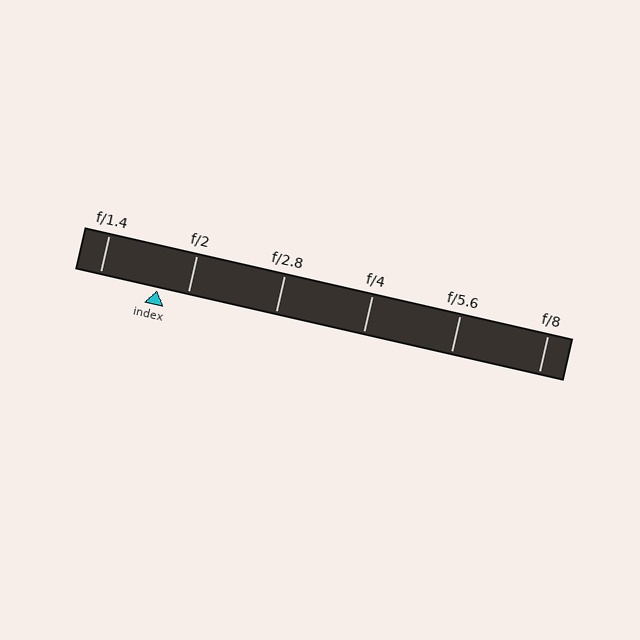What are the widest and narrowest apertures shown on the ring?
The widest aperture shown is f/1.4 and the narrowest is f/8.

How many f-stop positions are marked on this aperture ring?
There are 6 f-stop positions marked.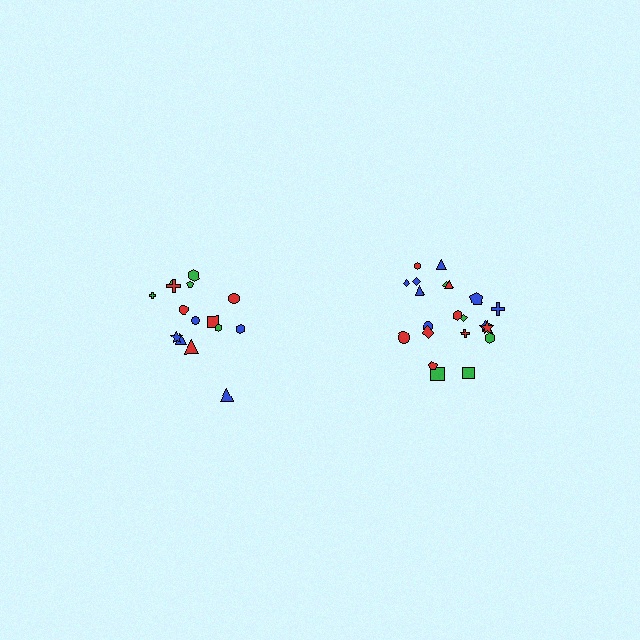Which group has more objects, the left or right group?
The right group.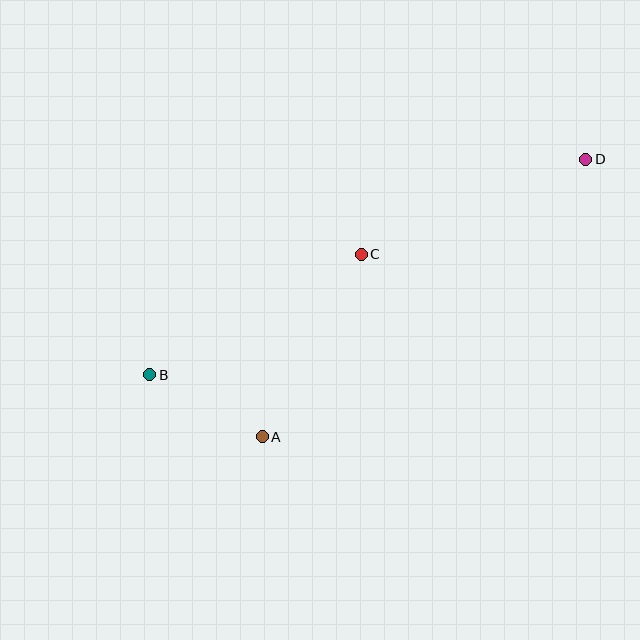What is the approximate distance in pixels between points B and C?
The distance between B and C is approximately 244 pixels.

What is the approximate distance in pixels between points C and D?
The distance between C and D is approximately 244 pixels.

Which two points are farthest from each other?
Points B and D are farthest from each other.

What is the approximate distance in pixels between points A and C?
The distance between A and C is approximately 208 pixels.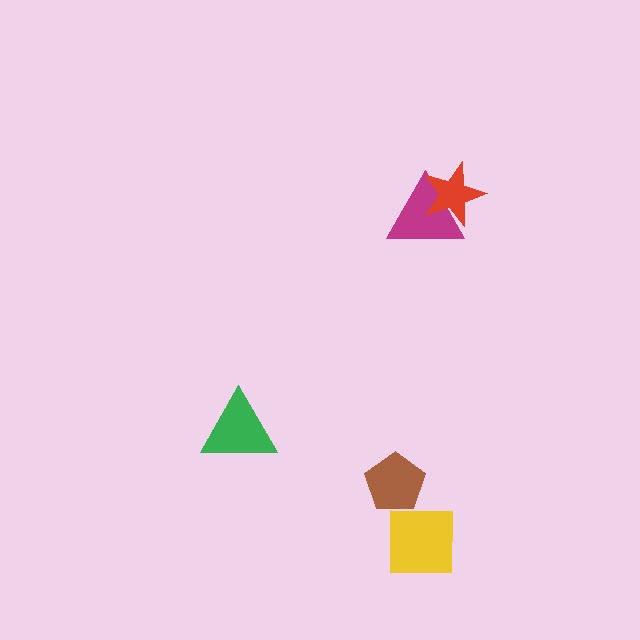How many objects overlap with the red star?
1 object overlaps with the red star.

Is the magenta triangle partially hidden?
Yes, it is partially covered by another shape.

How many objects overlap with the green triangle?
0 objects overlap with the green triangle.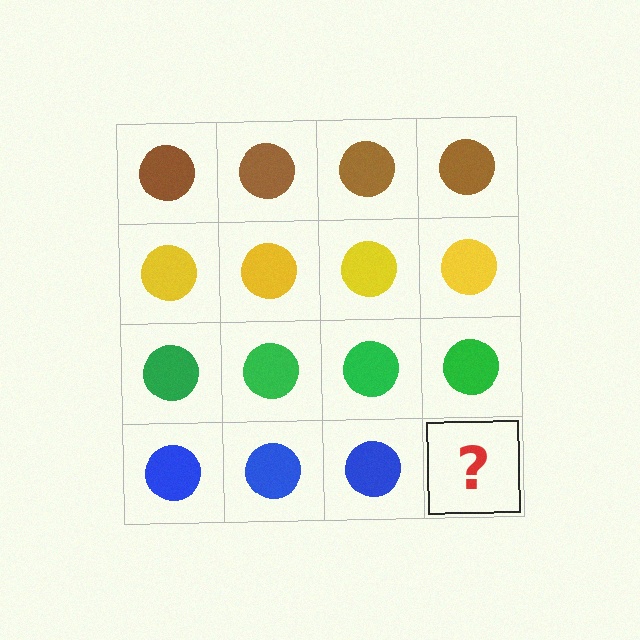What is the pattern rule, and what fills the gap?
The rule is that each row has a consistent color. The gap should be filled with a blue circle.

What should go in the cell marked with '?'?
The missing cell should contain a blue circle.